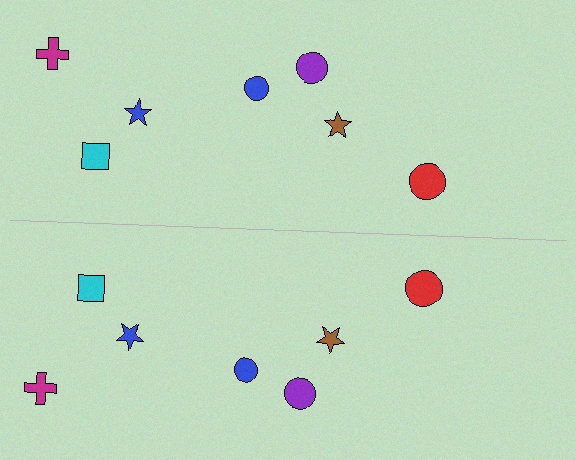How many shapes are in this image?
There are 14 shapes in this image.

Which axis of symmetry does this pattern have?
The pattern has a horizontal axis of symmetry running through the center of the image.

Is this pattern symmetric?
Yes, this pattern has bilateral (reflection) symmetry.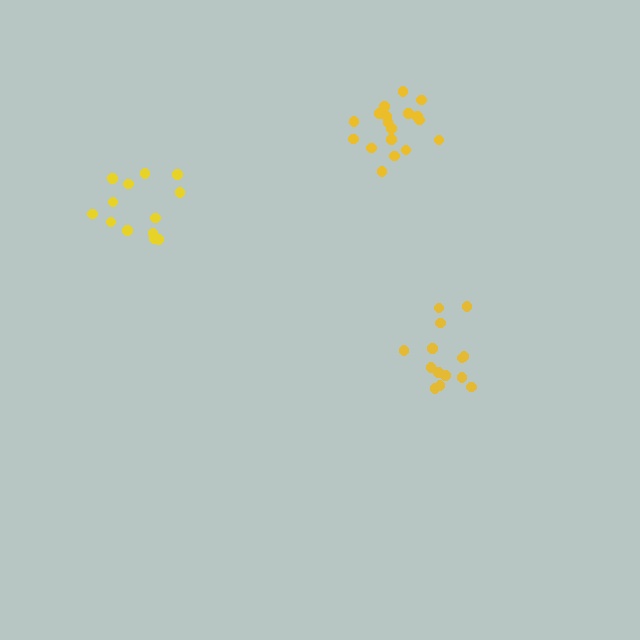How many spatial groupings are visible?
There are 3 spatial groupings.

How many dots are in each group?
Group 1: 13 dots, Group 2: 18 dots, Group 3: 14 dots (45 total).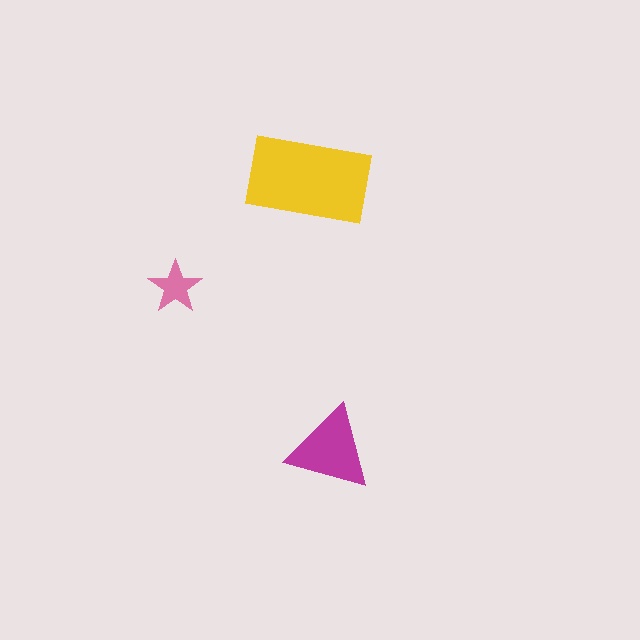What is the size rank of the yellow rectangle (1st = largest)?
1st.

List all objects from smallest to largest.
The pink star, the magenta triangle, the yellow rectangle.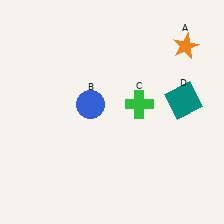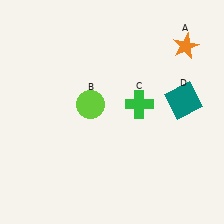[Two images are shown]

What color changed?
The circle (B) changed from blue in Image 1 to lime in Image 2.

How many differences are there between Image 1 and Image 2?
There is 1 difference between the two images.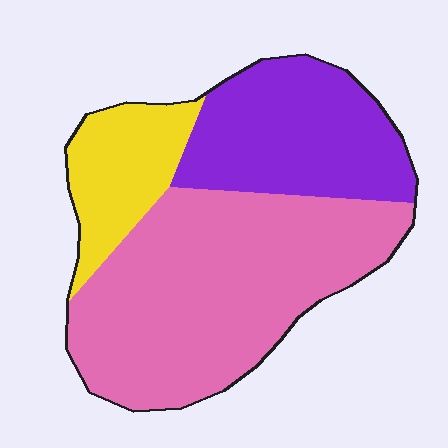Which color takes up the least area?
Yellow, at roughly 15%.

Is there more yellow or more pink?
Pink.